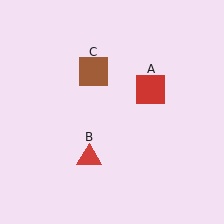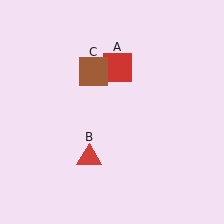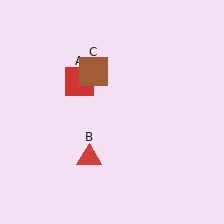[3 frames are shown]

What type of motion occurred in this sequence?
The red square (object A) rotated counterclockwise around the center of the scene.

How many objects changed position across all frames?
1 object changed position: red square (object A).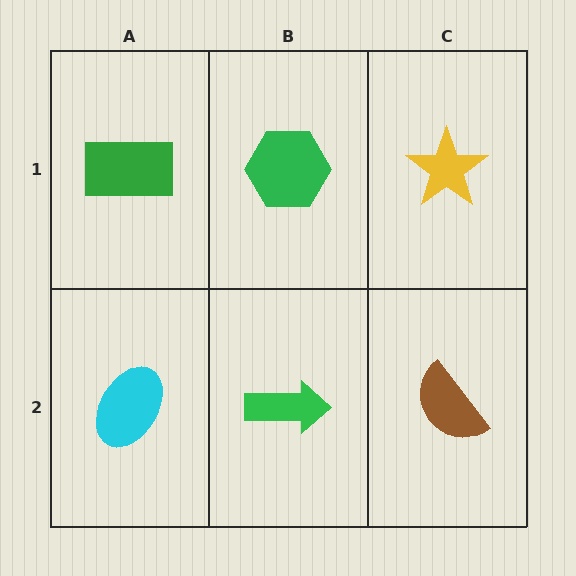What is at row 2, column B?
A green arrow.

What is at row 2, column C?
A brown semicircle.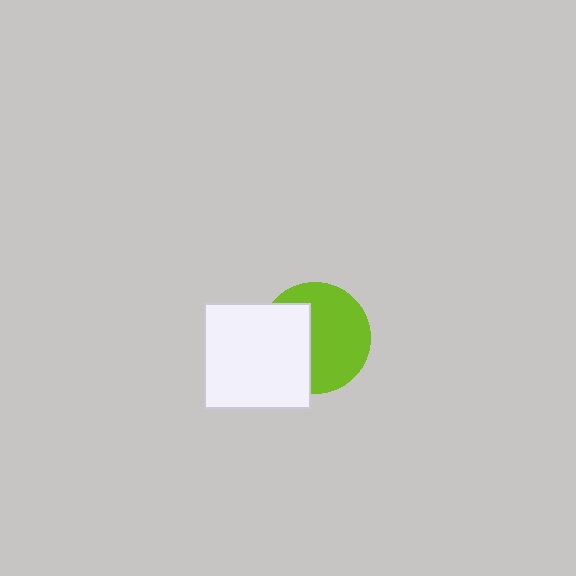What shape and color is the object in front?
The object in front is a white square.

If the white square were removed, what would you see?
You would see the complete lime circle.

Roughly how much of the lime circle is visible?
About half of it is visible (roughly 60%).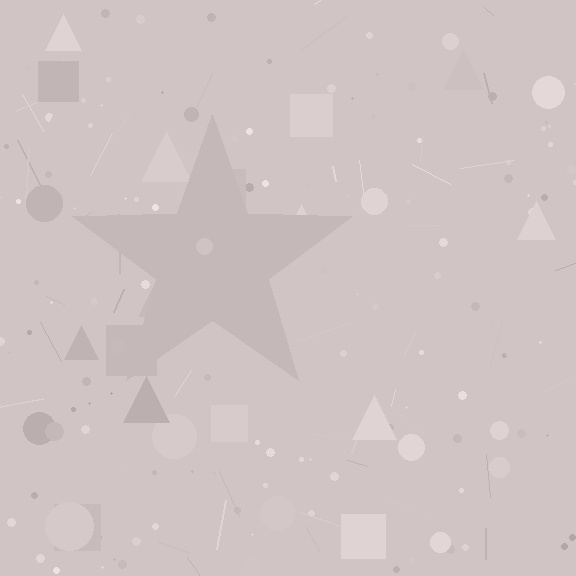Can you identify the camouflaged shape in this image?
The camouflaged shape is a star.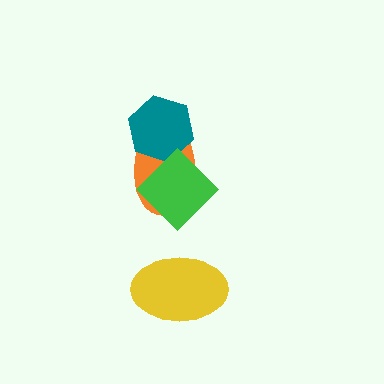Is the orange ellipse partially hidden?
Yes, it is partially covered by another shape.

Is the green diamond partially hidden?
No, no other shape covers it.